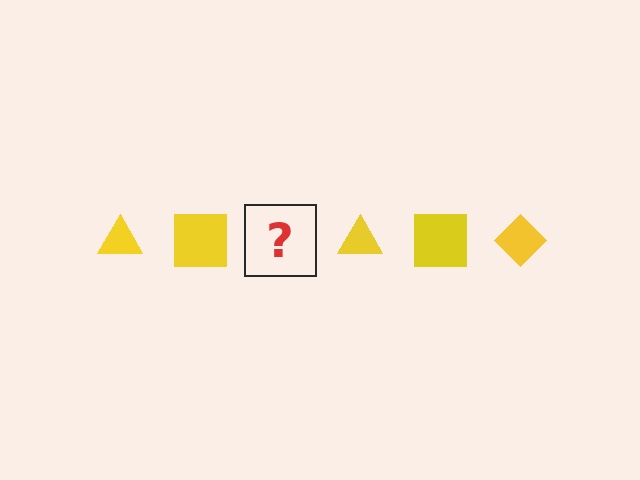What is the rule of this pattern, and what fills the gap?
The rule is that the pattern cycles through triangle, square, diamond shapes in yellow. The gap should be filled with a yellow diamond.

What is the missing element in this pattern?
The missing element is a yellow diamond.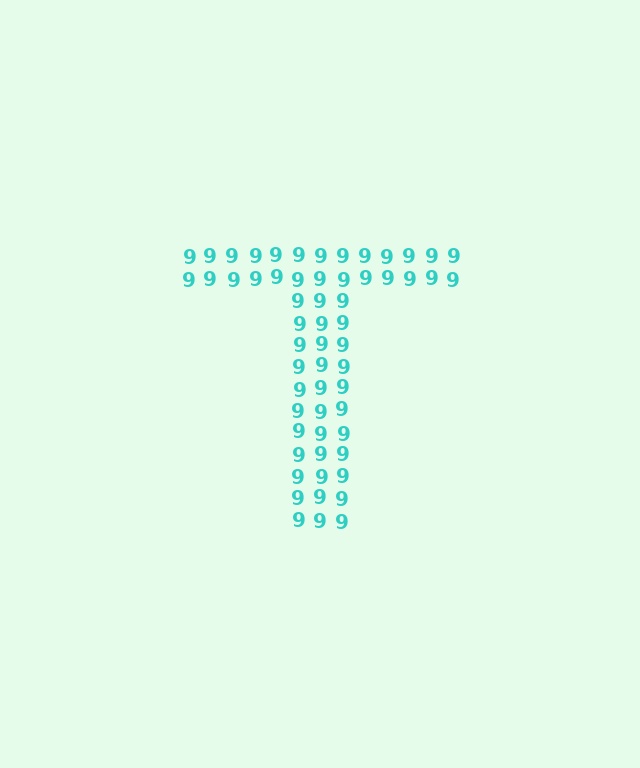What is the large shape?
The large shape is the letter T.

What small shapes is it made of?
It is made of small digit 9's.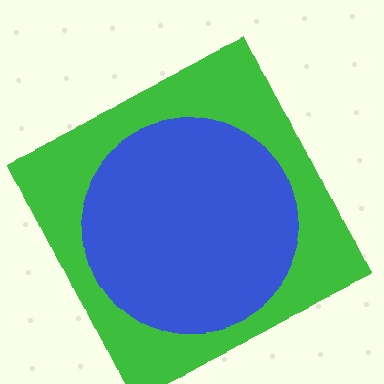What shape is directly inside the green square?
The blue circle.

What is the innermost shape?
The blue circle.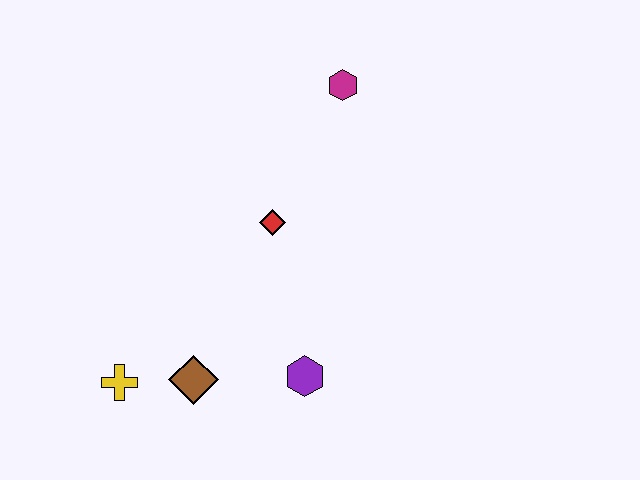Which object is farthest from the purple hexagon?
The magenta hexagon is farthest from the purple hexagon.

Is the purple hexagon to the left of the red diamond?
No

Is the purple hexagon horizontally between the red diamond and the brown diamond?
No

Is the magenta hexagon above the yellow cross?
Yes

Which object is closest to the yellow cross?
The brown diamond is closest to the yellow cross.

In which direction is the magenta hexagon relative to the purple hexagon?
The magenta hexagon is above the purple hexagon.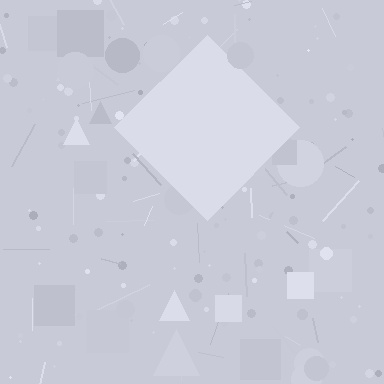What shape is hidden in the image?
A diamond is hidden in the image.